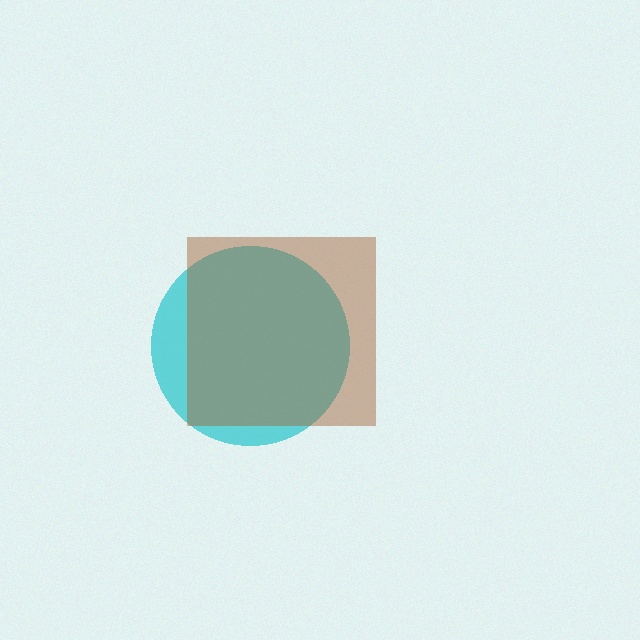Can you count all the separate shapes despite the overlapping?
Yes, there are 2 separate shapes.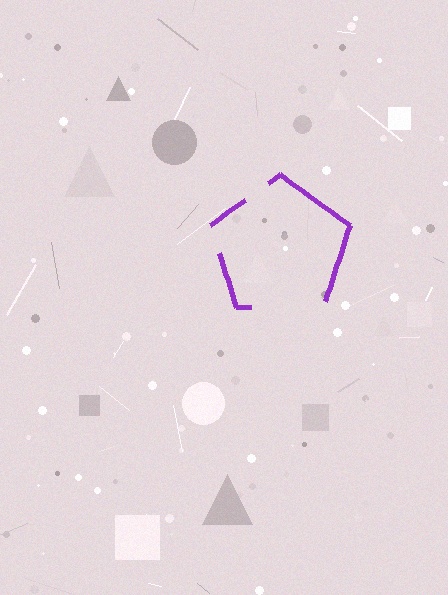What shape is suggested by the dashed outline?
The dashed outline suggests a pentagon.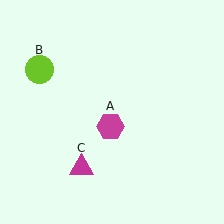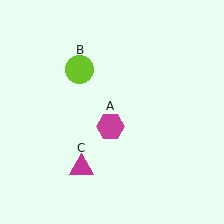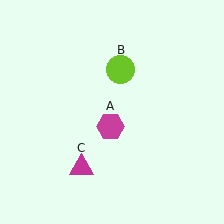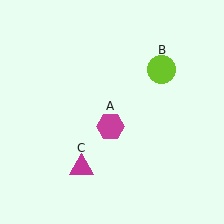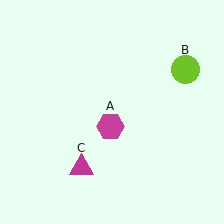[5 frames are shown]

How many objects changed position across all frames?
1 object changed position: lime circle (object B).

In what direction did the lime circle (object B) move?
The lime circle (object B) moved right.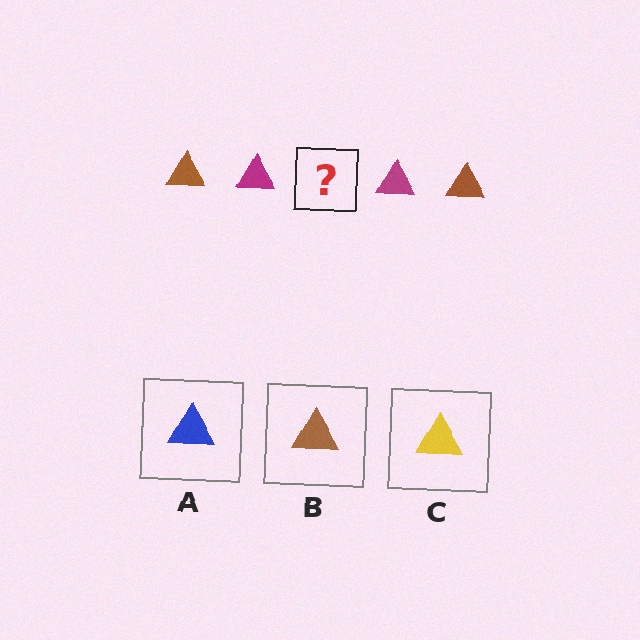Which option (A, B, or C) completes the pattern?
B.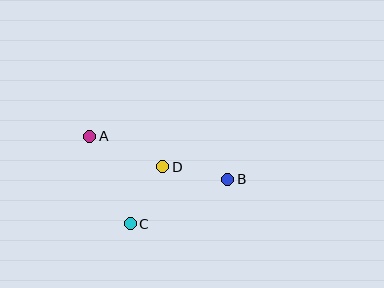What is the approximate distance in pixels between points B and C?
The distance between B and C is approximately 107 pixels.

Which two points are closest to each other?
Points C and D are closest to each other.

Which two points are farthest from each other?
Points A and B are farthest from each other.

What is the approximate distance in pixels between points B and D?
The distance between B and D is approximately 66 pixels.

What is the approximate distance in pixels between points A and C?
The distance between A and C is approximately 96 pixels.